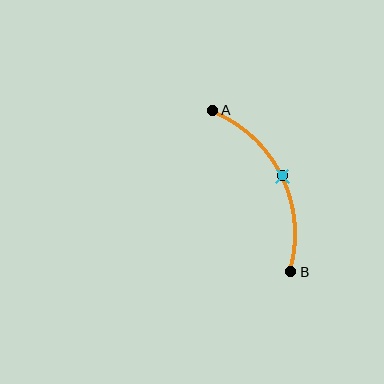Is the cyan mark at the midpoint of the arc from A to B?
Yes. The cyan mark lies on the arc at equal arc-length from both A and B — it is the arc midpoint.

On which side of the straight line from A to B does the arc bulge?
The arc bulges to the right of the straight line connecting A and B.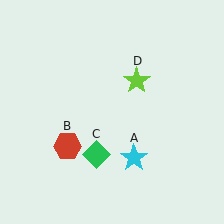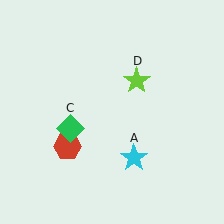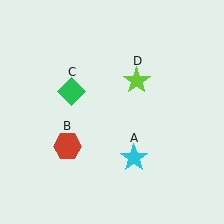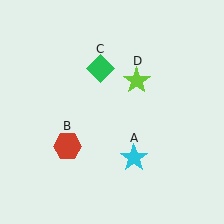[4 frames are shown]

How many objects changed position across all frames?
1 object changed position: green diamond (object C).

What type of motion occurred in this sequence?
The green diamond (object C) rotated clockwise around the center of the scene.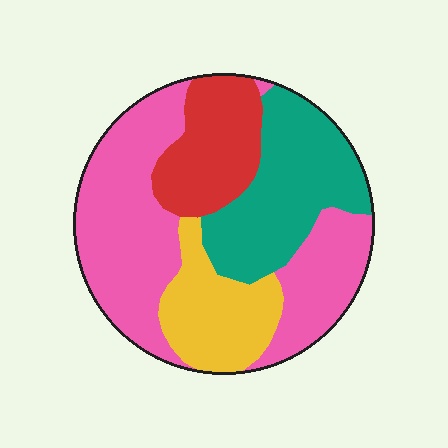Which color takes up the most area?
Pink, at roughly 45%.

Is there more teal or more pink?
Pink.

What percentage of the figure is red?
Red covers 16% of the figure.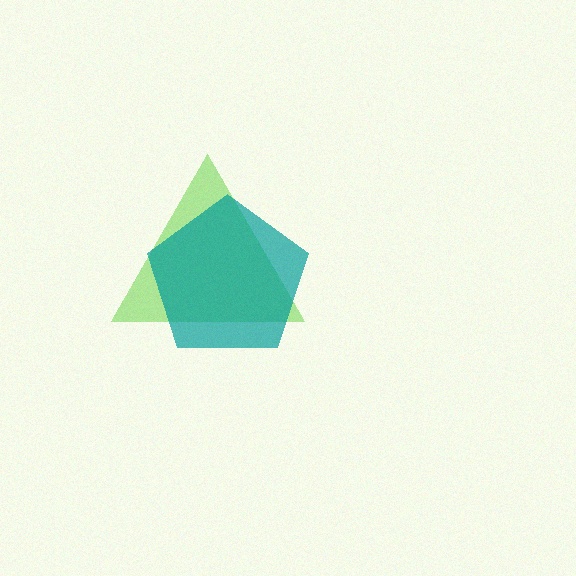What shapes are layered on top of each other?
The layered shapes are: a lime triangle, a teal pentagon.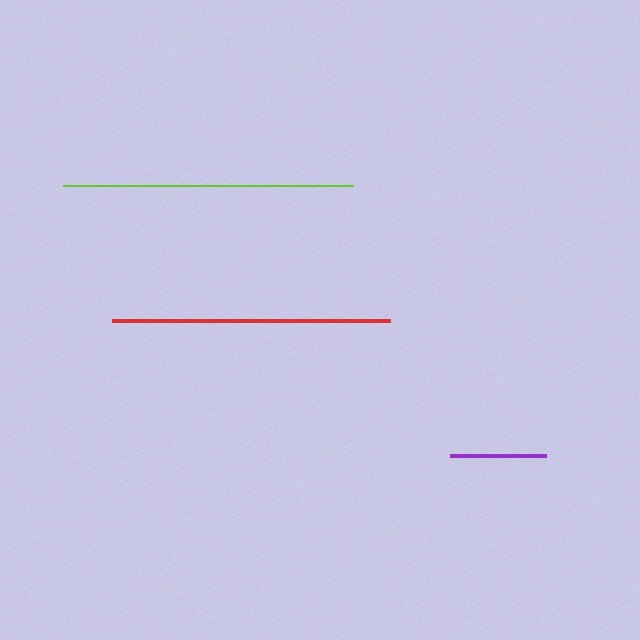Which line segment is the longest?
The lime line is the longest at approximately 290 pixels.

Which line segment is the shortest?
The purple line is the shortest at approximately 96 pixels.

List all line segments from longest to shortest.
From longest to shortest: lime, red, purple.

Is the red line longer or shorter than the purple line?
The red line is longer than the purple line.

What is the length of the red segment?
The red segment is approximately 278 pixels long.